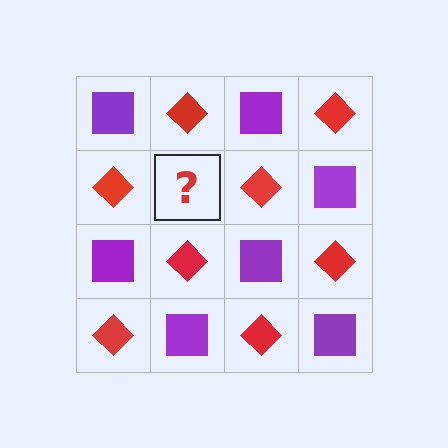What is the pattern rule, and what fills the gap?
The rule is that it alternates purple square and red diamond in a checkerboard pattern. The gap should be filled with a purple square.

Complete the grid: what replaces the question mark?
The question mark should be replaced with a purple square.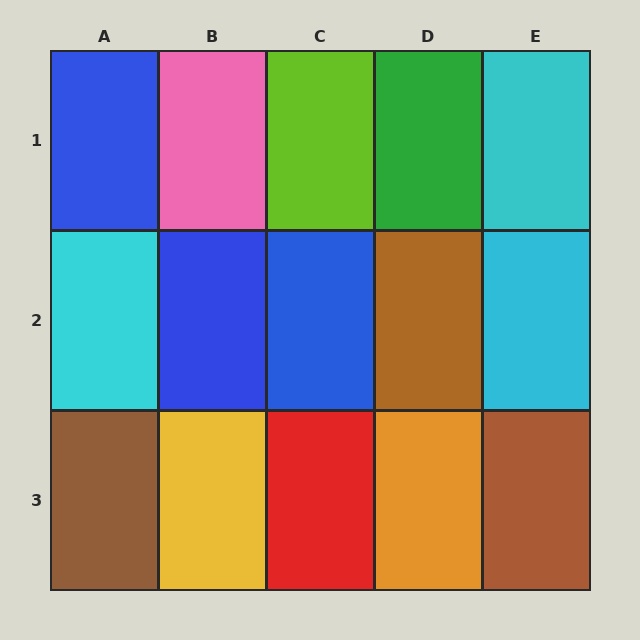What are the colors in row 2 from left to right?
Cyan, blue, blue, brown, cyan.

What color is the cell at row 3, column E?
Brown.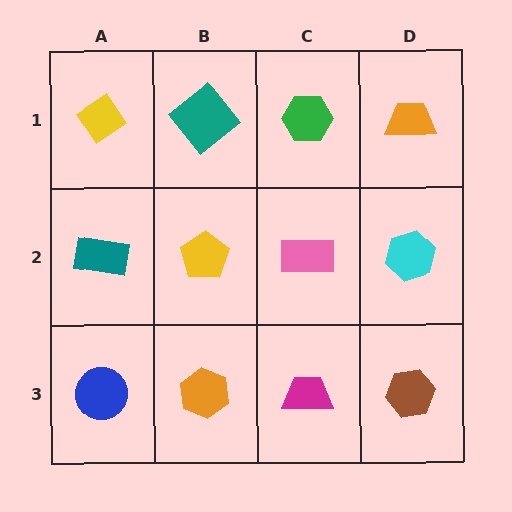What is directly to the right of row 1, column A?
A teal diamond.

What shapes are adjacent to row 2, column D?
An orange trapezoid (row 1, column D), a brown hexagon (row 3, column D), a pink rectangle (row 2, column C).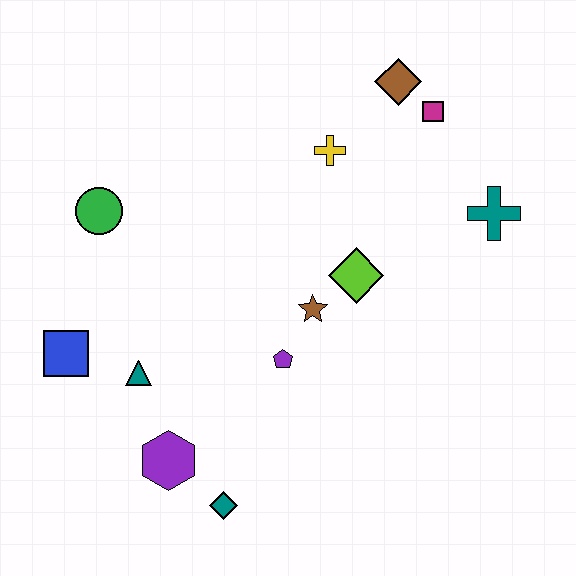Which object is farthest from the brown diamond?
The teal diamond is farthest from the brown diamond.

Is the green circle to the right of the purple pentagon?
No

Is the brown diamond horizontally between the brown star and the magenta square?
Yes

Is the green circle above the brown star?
Yes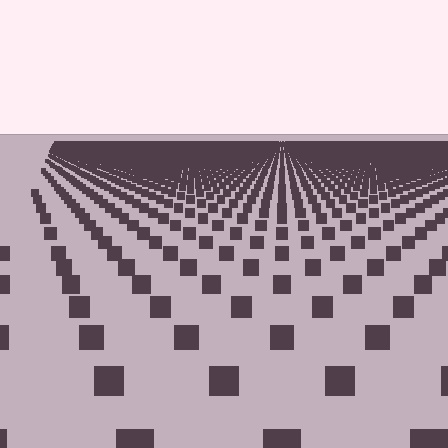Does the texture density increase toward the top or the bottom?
Density increases toward the top.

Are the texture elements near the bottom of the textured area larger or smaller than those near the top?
Larger. Near the bottom, elements are closer to the viewer and appear at a bigger on-screen size.